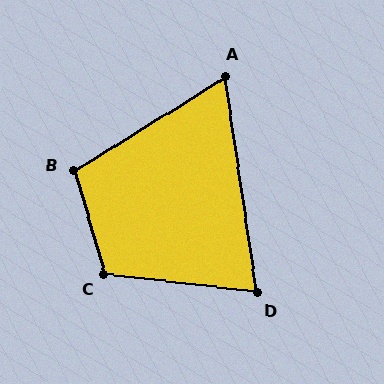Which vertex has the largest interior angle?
C, at approximately 113 degrees.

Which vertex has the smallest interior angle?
A, at approximately 67 degrees.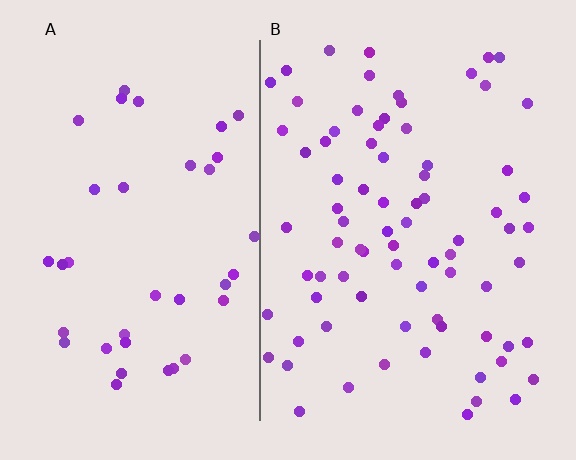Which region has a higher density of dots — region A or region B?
B (the right).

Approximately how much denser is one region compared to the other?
Approximately 2.1× — region B over region A.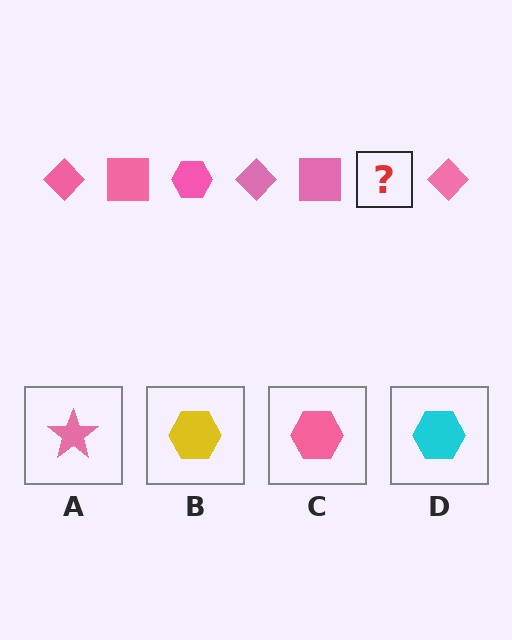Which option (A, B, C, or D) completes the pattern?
C.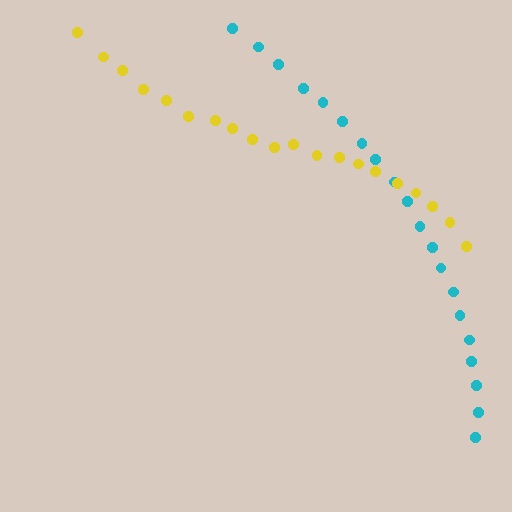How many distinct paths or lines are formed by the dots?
There are 2 distinct paths.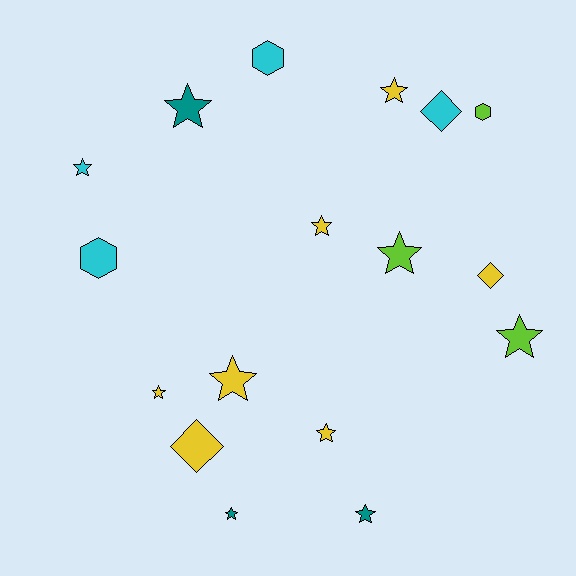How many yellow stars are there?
There are 5 yellow stars.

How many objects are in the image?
There are 17 objects.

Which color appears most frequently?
Yellow, with 7 objects.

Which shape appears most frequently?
Star, with 11 objects.